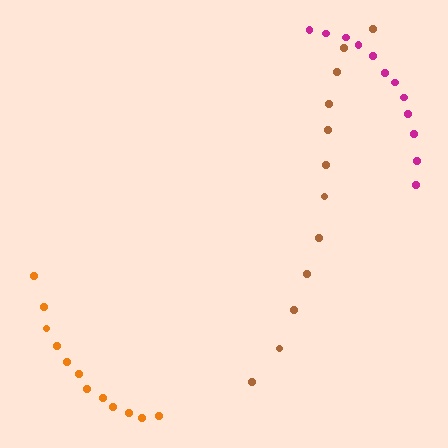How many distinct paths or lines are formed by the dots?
There are 3 distinct paths.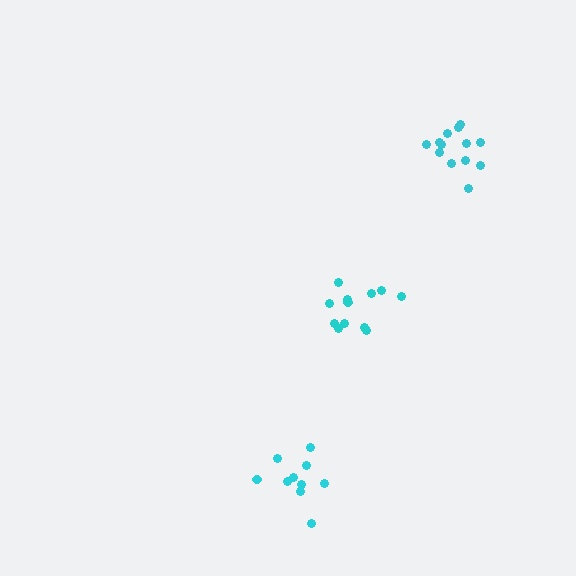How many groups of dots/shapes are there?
There are 3 groups.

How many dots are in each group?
Group 1: 12 dots, Group 2: 10 dots, Group 3: 13 dots (35 total).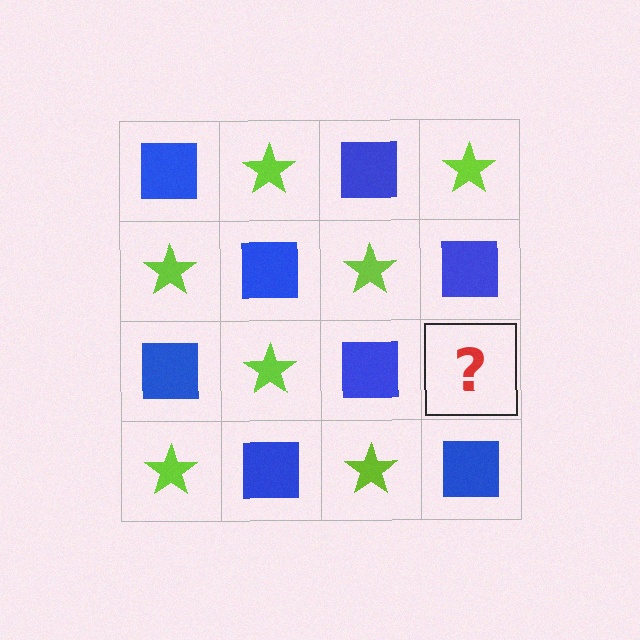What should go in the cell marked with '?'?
The missing cell should contain a lime star.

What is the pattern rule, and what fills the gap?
The rule is that it alternates blue square and lime star in a checkerboard pattern. The gap should be filled with a lime star.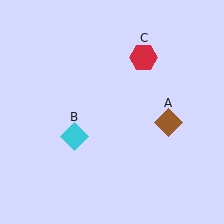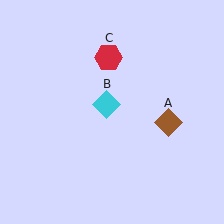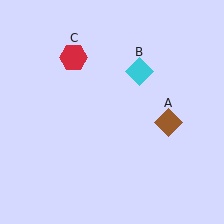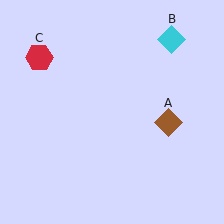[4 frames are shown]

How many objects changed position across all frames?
2 objects changed position: cyan diamond (object B), red hexagon (object C).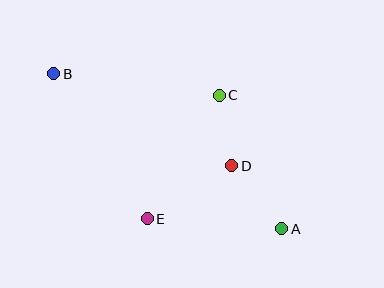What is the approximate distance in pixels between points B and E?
The distance between B and E is approximately 173 pixels.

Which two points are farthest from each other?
Points A and B are farthest from each other.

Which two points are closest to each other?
Points C and D are closest to each other.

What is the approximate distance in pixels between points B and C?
The distance between B and C is approximately 166 pixels.